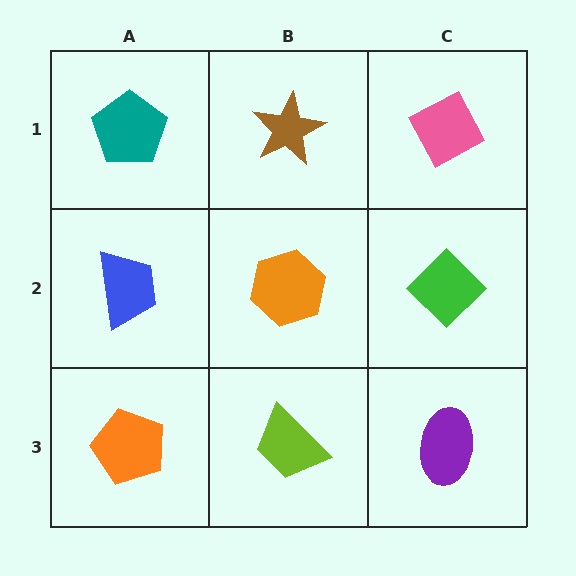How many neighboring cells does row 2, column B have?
4.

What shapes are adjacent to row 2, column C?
A pink diamond (row 1, column C), a purple ellipse (row 3, column C), an orange hexagon (row 2, column B).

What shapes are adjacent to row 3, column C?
A green diamond (row 2, column C), a lime trapezoid (row 3, column B).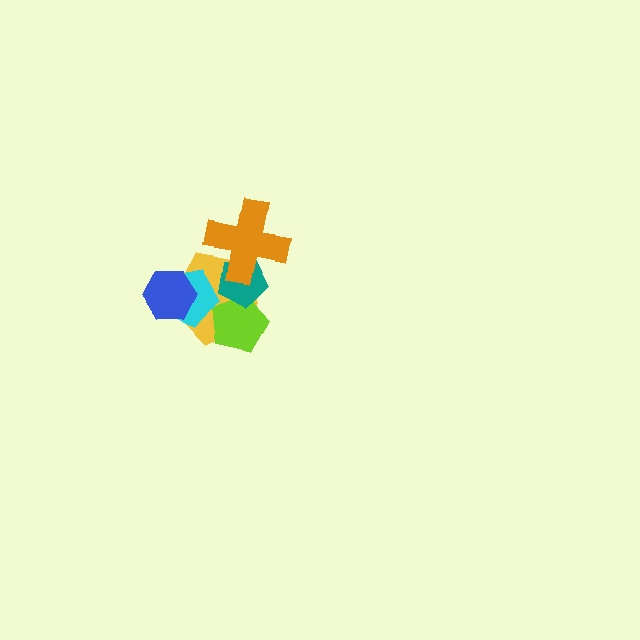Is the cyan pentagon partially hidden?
Yes, it is partially covered by another shape.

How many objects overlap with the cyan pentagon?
2 objects overlap with the cyan pentagon.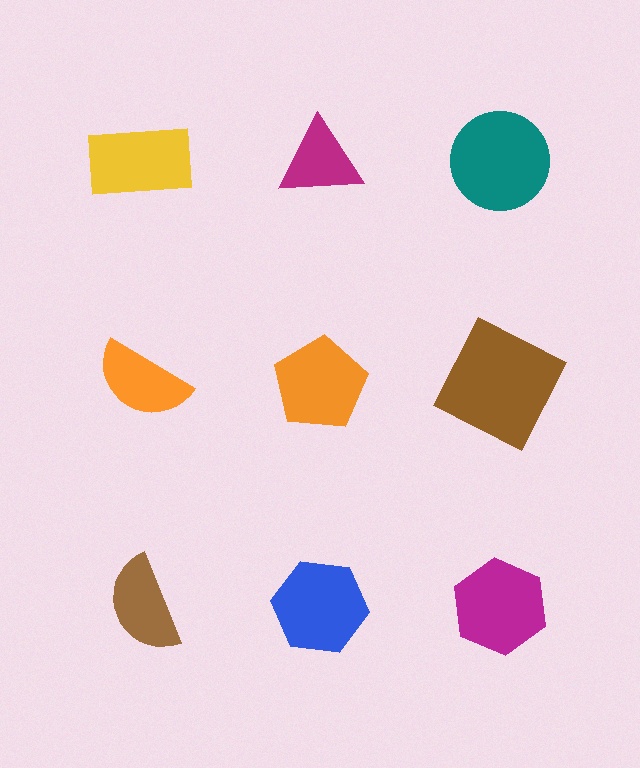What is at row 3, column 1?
A brown semicircle.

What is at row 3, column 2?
A blue hexagon.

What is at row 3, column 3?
A magenta hexagon.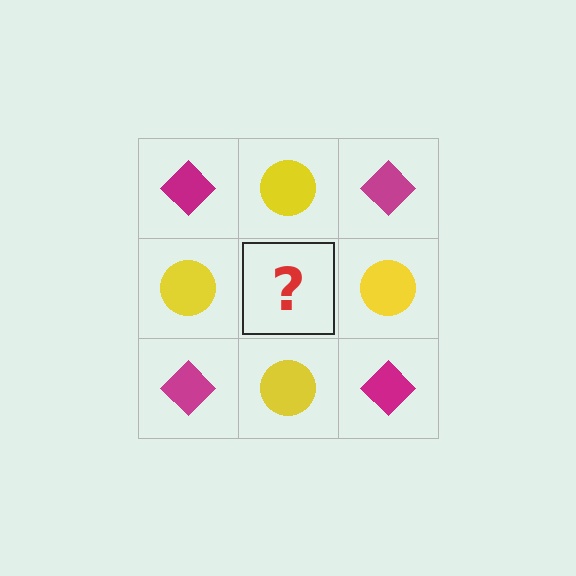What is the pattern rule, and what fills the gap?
The rule is that it alternates magenta diamond and yellow circle in a checkerboard pattern. The gap should be filled with a magenta diamond.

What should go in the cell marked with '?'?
The missing cell should contain a magenta diamond.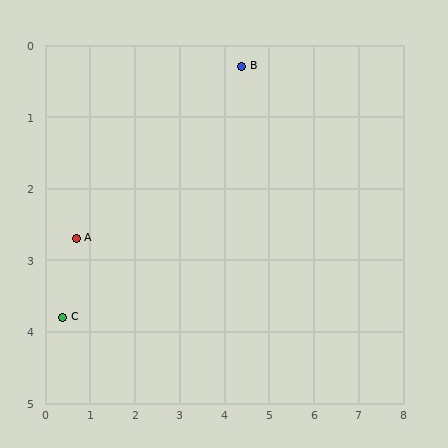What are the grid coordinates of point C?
Point C is at approximately (0.4, 3.8).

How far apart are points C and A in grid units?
Points C and A are about 1.1 grid units apart.